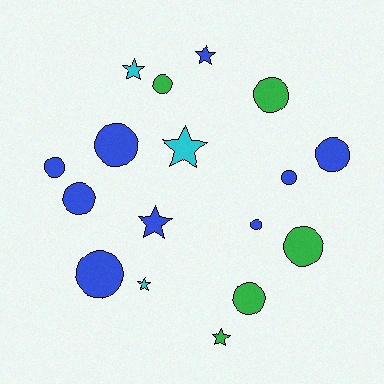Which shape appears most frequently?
Circle, with 11 objects.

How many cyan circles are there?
There are no cyan circles.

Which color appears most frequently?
Blue, with 9 objects.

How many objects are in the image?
There are 17 objects.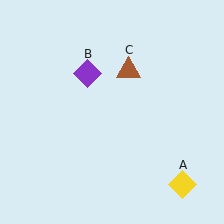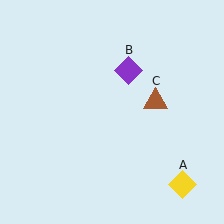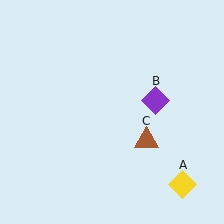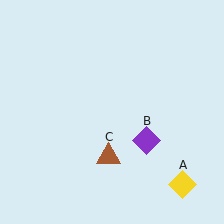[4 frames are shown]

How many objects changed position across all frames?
2 objects changed position: purple diamond (object B), brown triangle (object C).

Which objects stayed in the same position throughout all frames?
Yellow diamond (object A) remained stationary.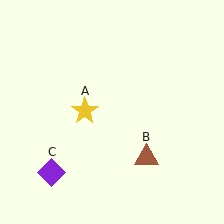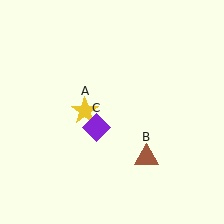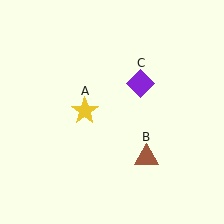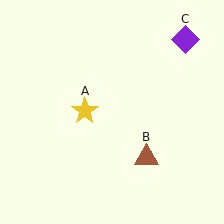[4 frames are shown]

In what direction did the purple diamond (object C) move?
The purple diamond (object C) moved up and to the right.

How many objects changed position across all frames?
1 object changed position: purple diamond (object C).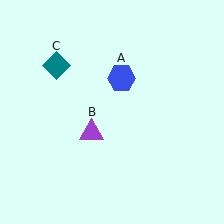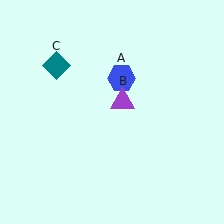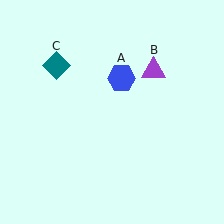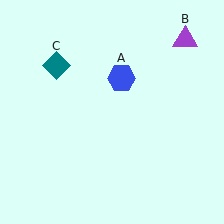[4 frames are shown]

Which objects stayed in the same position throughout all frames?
Blue hexagon (object A) and teal diamond (object C) remained stationary.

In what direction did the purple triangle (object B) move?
The purple triangle (object B) moved up and to the right.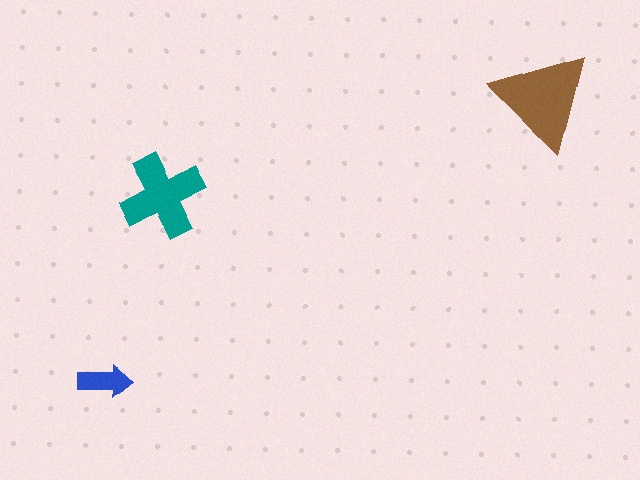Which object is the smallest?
The blue arrow.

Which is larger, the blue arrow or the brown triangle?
The brown triangle.